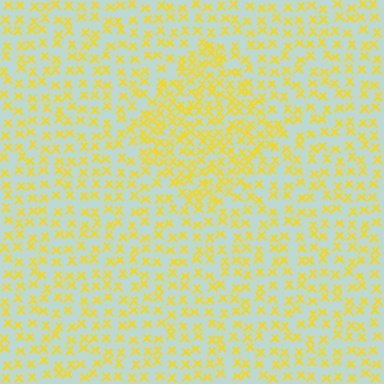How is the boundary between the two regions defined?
The boundary is defined by a change in element density (approximately 1.7x ratio). All elements are the same color, size, and shape.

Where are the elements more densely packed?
The elements are more densely packed inside the diamond boundary.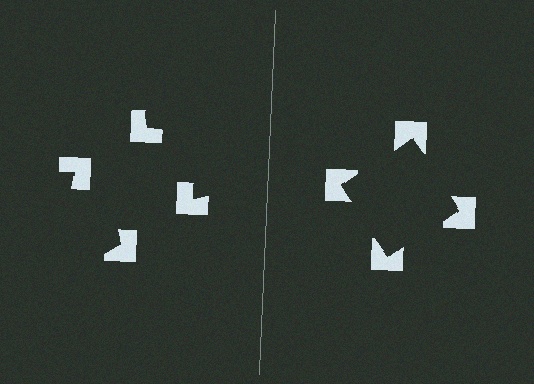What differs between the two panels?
The notched squares are positioned identically on both sides; only the wedge orientations differ. On the right they align to a square; on the left they are misaligned.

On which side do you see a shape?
An illusory square appears on the right side. On the left side the wedge cuts are rotated, so no coherent shape forms.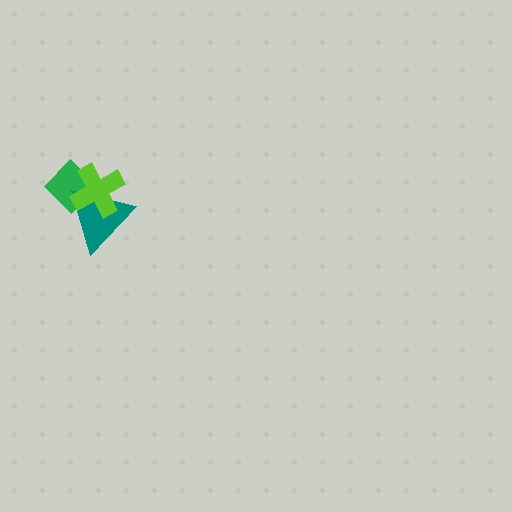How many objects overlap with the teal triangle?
2 objects overlap with the teal triangle.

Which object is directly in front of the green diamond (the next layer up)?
The teal triangle is directly in front of the green diamond.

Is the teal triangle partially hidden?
Yes, it is partially covered by another shape.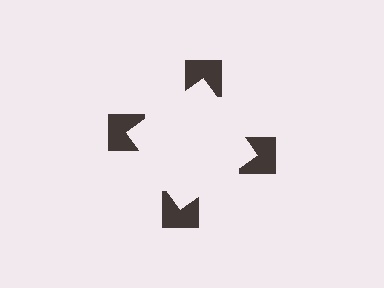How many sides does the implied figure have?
4 sides.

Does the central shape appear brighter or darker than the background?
It typically appears slightly brighter than the background, even though no actual brightness change is drawn.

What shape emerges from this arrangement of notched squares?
An illusory square — its edges are inferred from the aligned wedge cuts in the notched squares, not physically drawn.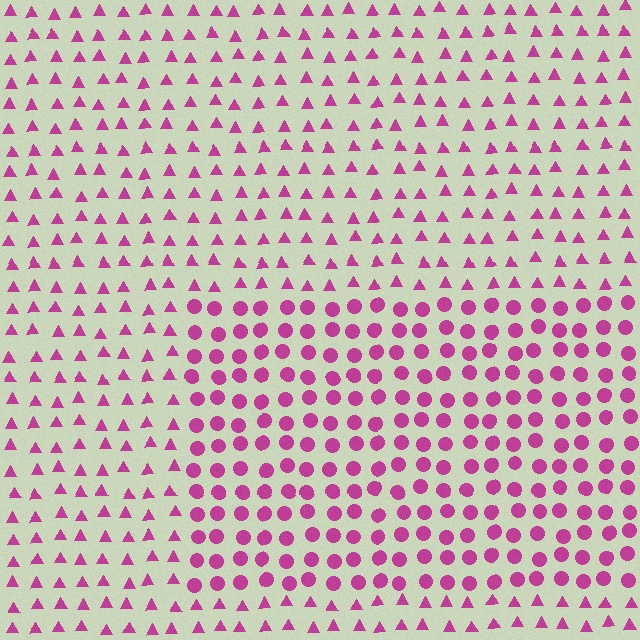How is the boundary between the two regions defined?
The boundary is defined by a change in element shape: circles inside vs. triangles outside. All elements share the same color and spacing.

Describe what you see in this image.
The image is filled with small magenta elements arranged in a uniform grid. A rectangle-shaped region contains circles, while the surrounding area contains triangles. The boundary is defined purely by the change in element shape.